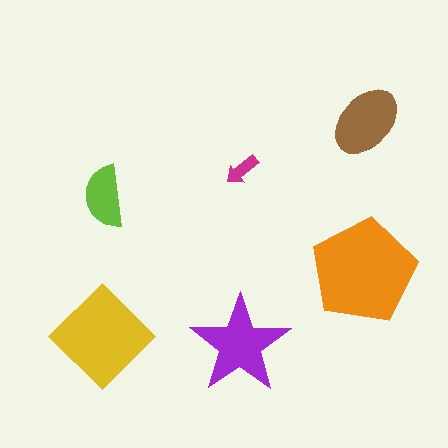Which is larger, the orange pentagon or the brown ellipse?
The orange pentagon.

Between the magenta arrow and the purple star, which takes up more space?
The purple star.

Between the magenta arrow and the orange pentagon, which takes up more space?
The orange pentagon.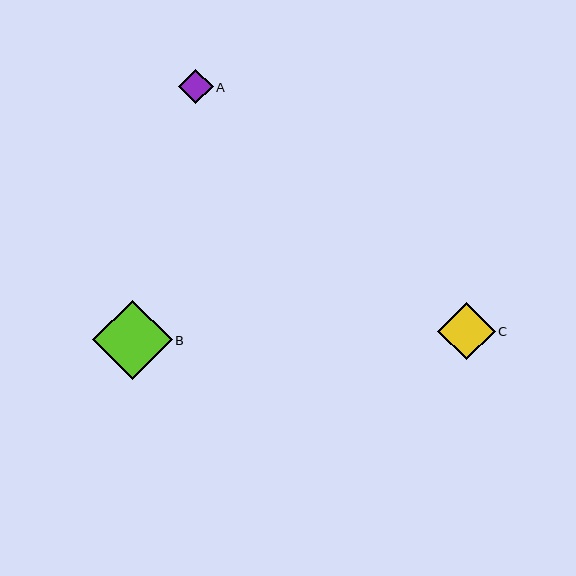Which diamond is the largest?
Diamond B is the largest with a size of approximately 79 pixels.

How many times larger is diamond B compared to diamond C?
Diamond B is approximately 1.4 times the size of diamond C.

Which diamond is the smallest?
Diamond A is the smallest with a size of approximately 34 pixels.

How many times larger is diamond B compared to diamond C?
Diamond B is approximately 1.4 times the size of diamond C.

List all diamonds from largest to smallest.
From largest to smallest: B, C, A.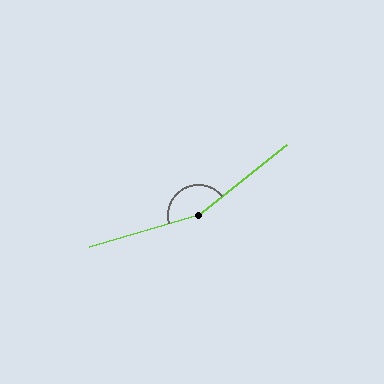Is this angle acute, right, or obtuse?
It is obtuse.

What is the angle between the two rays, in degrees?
Approximately 158 degrees.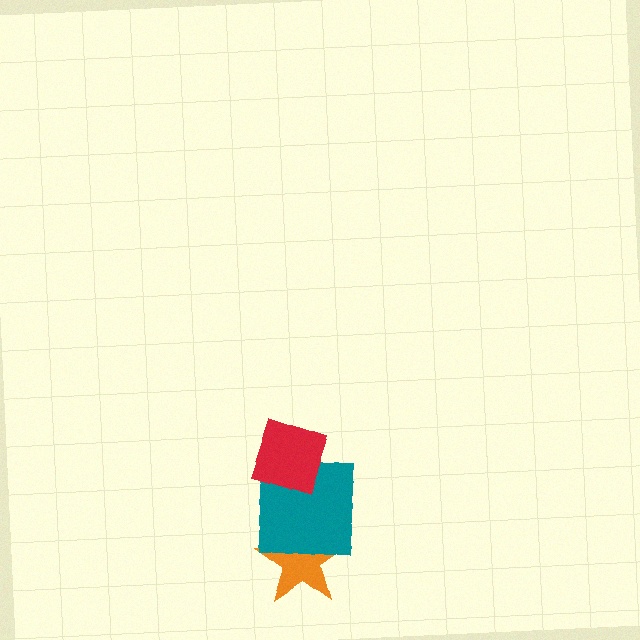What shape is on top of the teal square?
The red diamond is on top of the teal square.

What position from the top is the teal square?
The teal square is 2nd from the top.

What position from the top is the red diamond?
The red diamond is 1st from the top.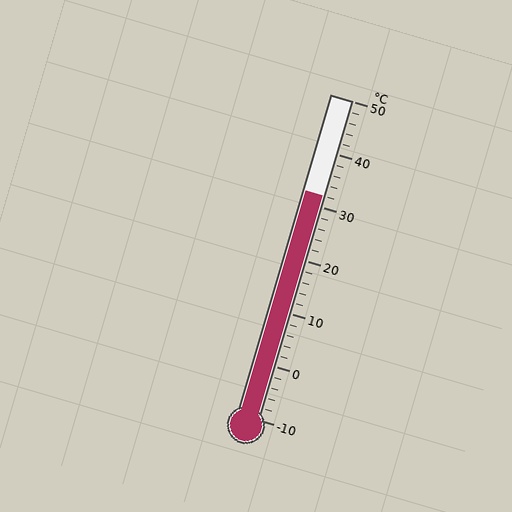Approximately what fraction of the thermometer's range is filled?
The thermometer is filled to approximately 70% of its range.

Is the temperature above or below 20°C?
The temperature is above 20°C.